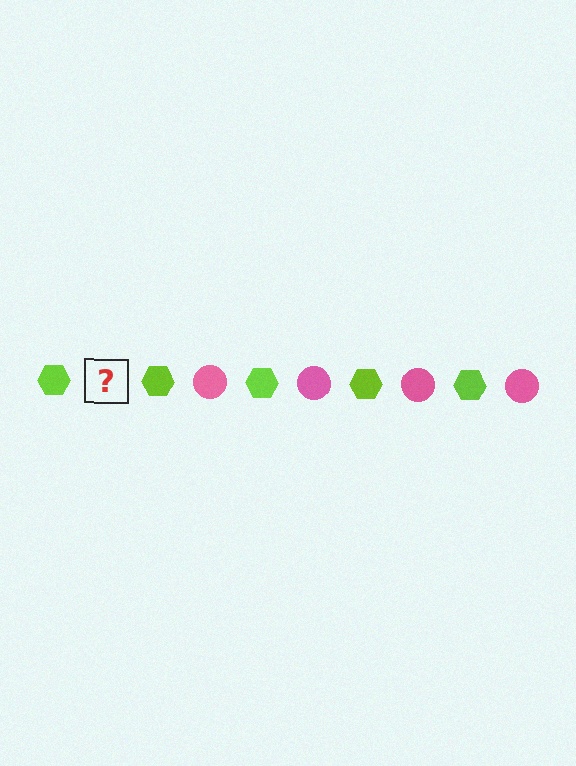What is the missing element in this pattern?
The missing element is a pink circle.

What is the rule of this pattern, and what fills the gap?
The rule is that the pattern alternates between lime hexagon and pink circle. The gap should be filled with a pink circle.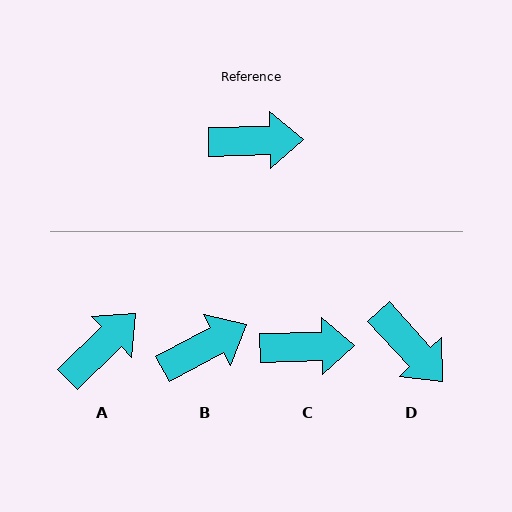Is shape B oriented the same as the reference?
No, it is off by about 26 degrees.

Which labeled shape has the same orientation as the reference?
C.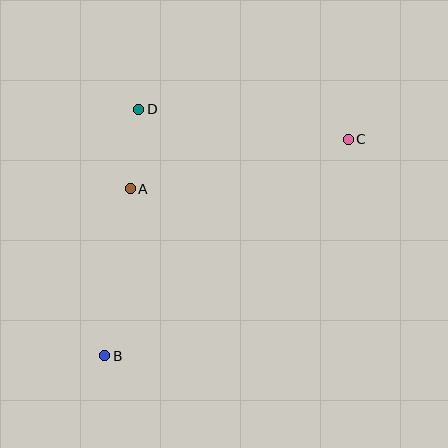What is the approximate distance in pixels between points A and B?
The distance between A and B is approximately 169 pixels.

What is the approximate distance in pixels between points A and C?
The distance between A and C is approximately 224 pixels.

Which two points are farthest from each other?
Points B and C are farthest from each other.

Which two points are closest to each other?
Points A and D are closest to each other.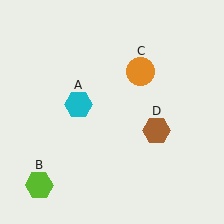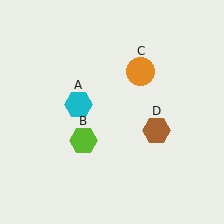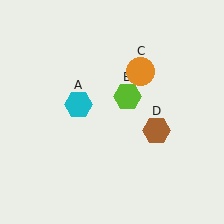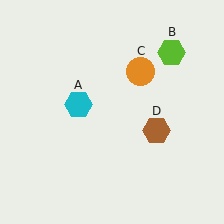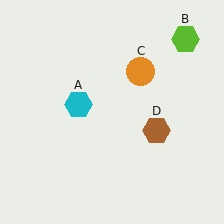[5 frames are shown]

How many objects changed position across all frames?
1 object changed position: lime hexagon (object B).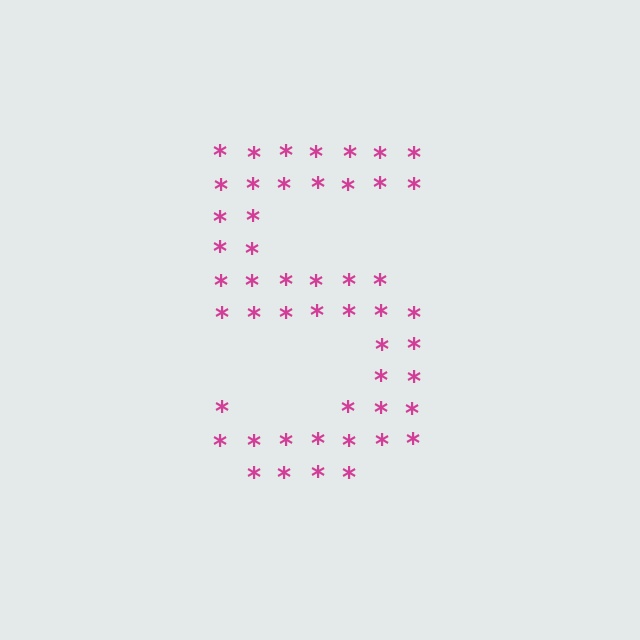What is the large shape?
The large shape is the digit 5.